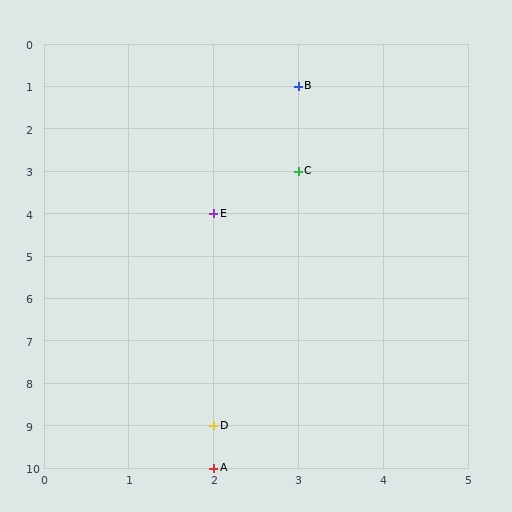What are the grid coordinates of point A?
Point A is at grid coordinates (2, 10).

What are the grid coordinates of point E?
Point E is at grid coordinates (2, 4).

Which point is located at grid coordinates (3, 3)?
Point C is at (3, 3).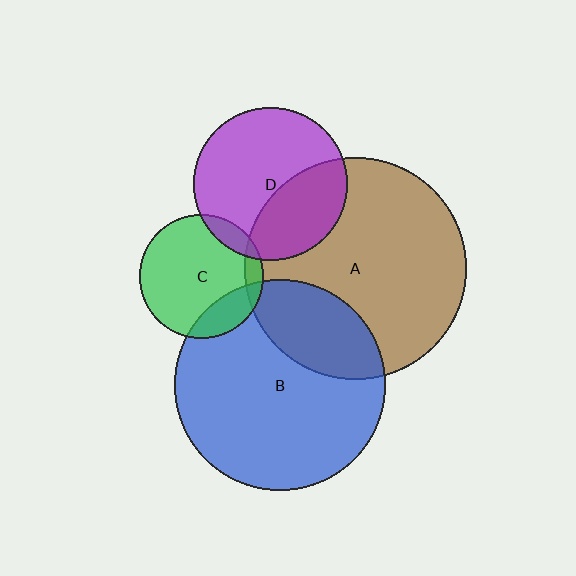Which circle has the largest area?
Circle A (brown).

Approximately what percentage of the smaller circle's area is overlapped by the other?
Approximately 10%.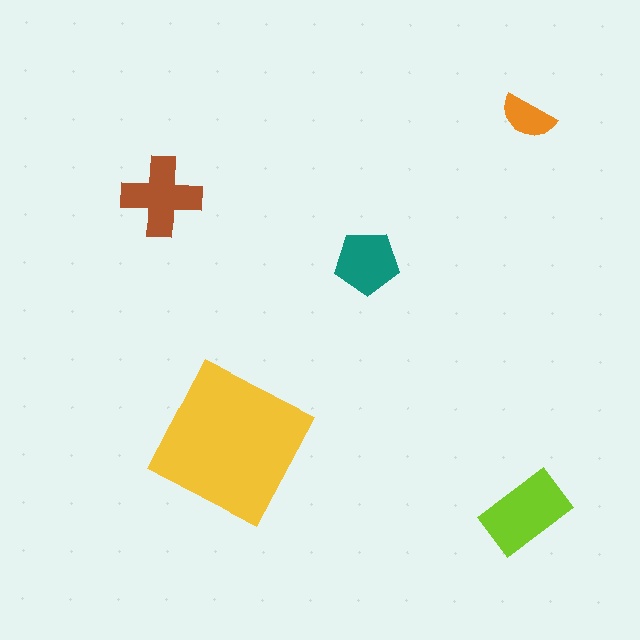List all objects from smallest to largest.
The orange semicircle, the teal pentagon, the brown cross, the lime rectangle, the yellow square.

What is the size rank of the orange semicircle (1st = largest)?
5th.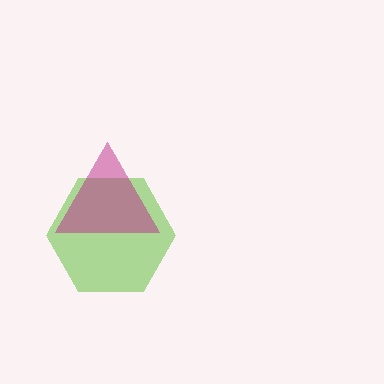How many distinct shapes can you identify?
There are 2 distinct shapes: a lime hexagon, a magenta triangle.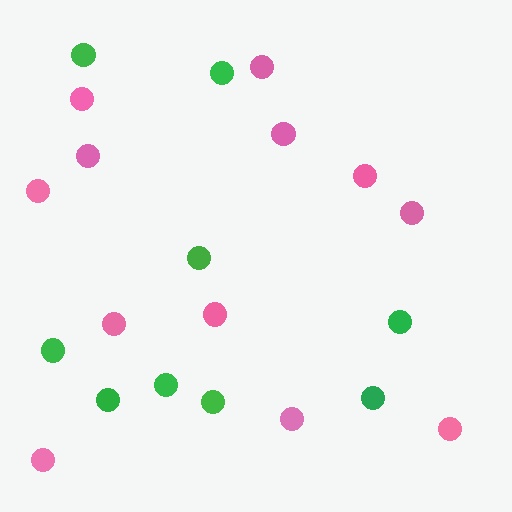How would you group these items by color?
There are 2 groups: one group of pink circles (12) and one group of green circles (9).